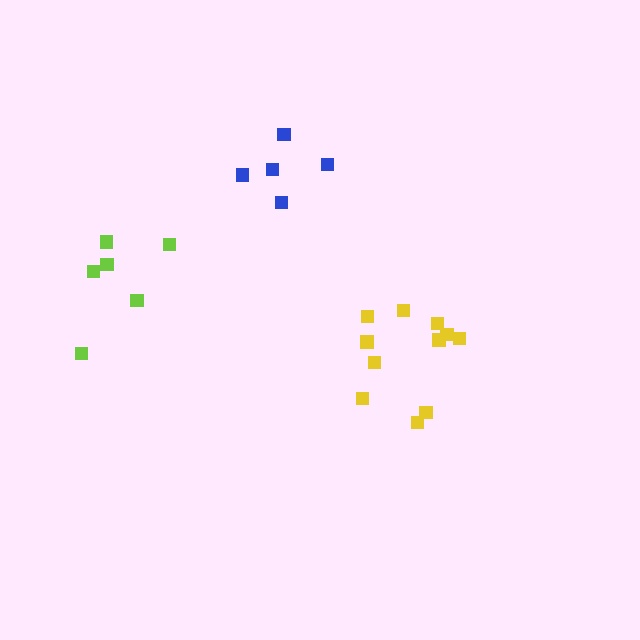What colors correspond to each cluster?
The clusters are colored: blue, lime, yellow.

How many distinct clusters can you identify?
There are 3 distinct clusters.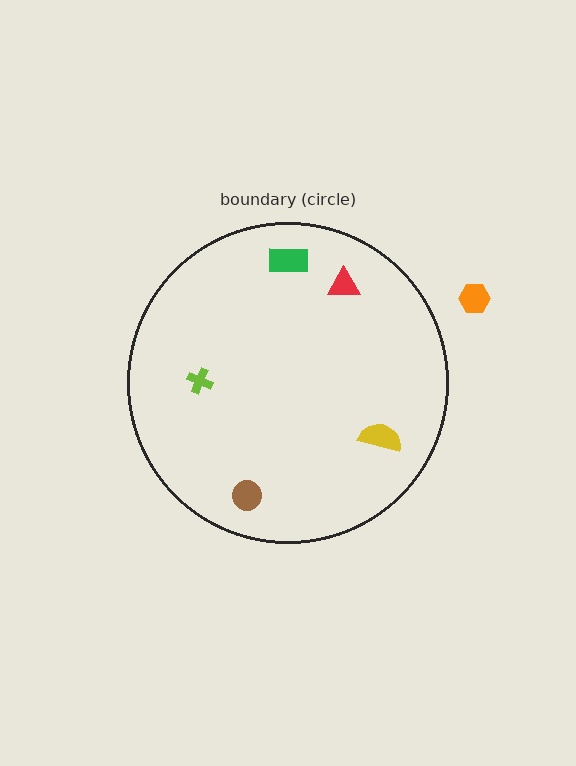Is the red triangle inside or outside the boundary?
Inside.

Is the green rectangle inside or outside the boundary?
Inside.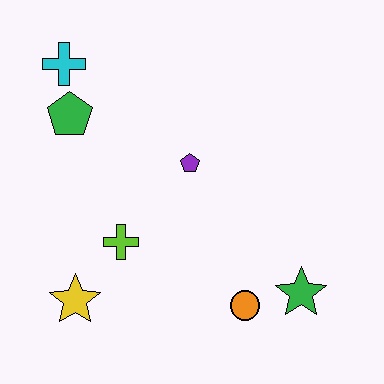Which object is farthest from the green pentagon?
The green star is farthest from the green pentagon.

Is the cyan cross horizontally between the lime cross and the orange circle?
No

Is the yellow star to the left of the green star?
Yes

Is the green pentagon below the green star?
No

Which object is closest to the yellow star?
The lime cross is closest to the yellow star.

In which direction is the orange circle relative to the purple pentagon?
The orange circle is below the purple pentagon.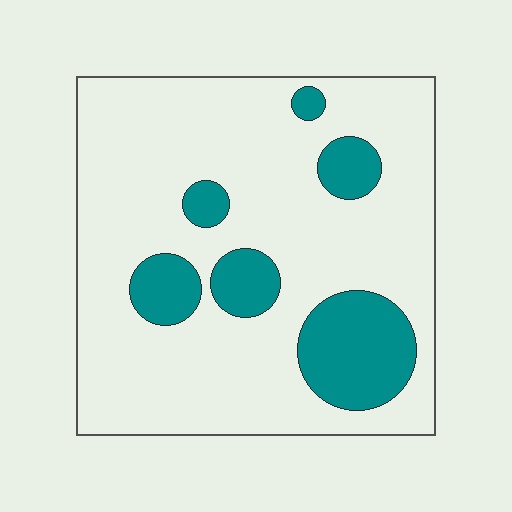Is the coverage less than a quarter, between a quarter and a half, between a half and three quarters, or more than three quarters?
Less than a quarter.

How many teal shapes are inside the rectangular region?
6.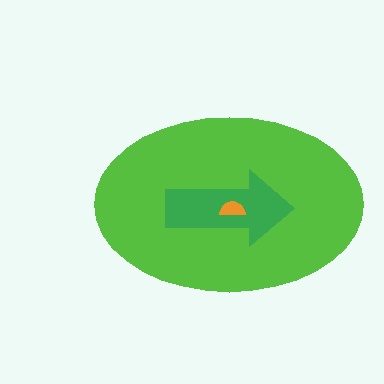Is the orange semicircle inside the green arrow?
Yes.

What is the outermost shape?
The lime ellipse.